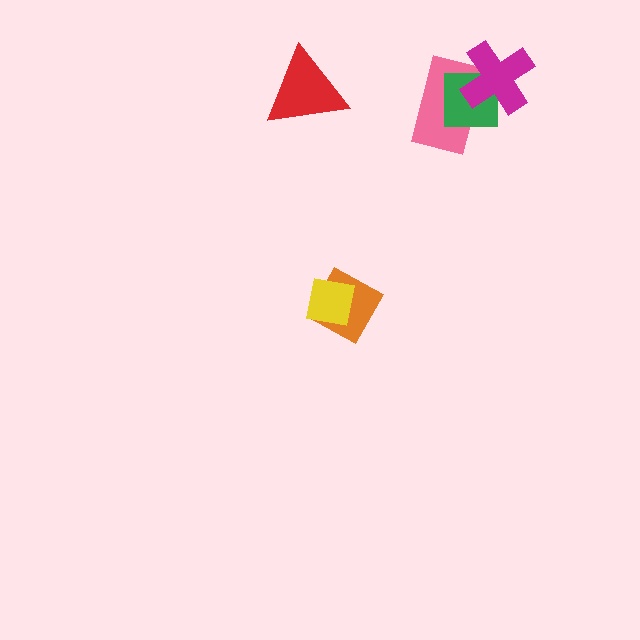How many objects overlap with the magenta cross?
2 objects overlap with the magenta cross.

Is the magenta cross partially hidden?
No, no other shape covers it.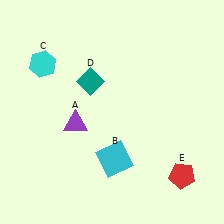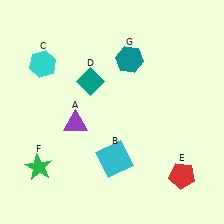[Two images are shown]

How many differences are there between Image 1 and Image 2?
There are 2 differences between the two images.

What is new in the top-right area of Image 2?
A teal hexagon (G) was added in the top-right area of Image 2.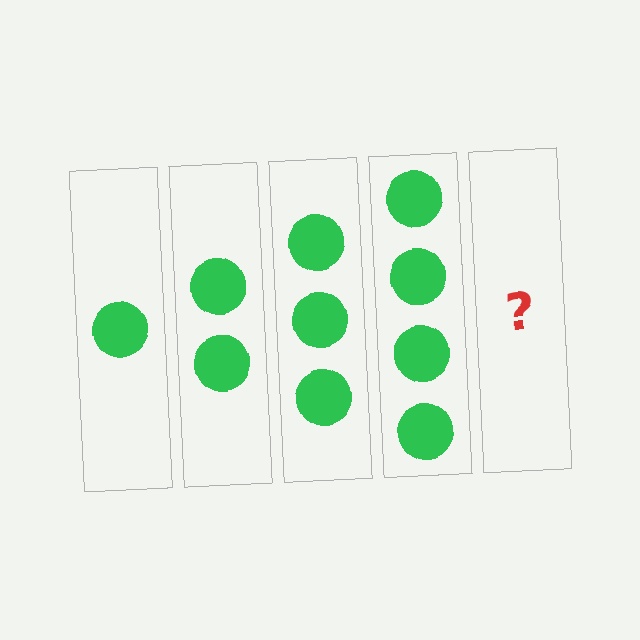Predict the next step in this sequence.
The next step is 5 circles.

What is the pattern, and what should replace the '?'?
The pattern is that each step adds one more circle. The '?' should be 5 circles.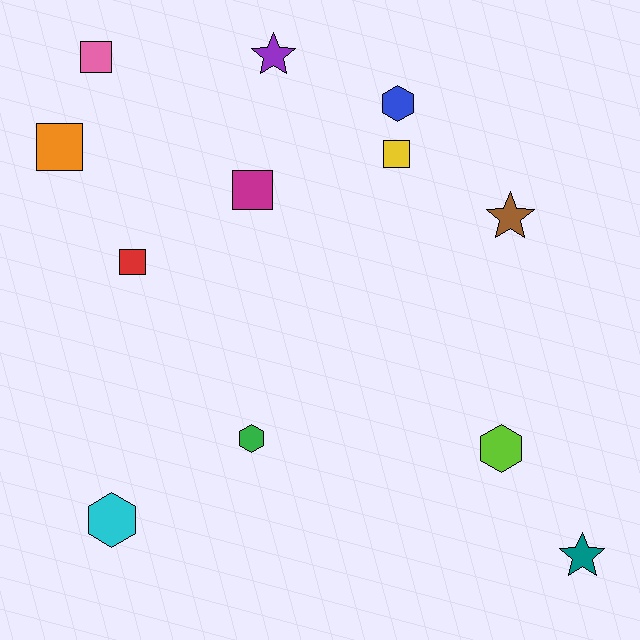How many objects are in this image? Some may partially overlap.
There are 12 objects.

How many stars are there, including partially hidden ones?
There are 3 stars.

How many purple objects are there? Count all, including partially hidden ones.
There is 1 purple object.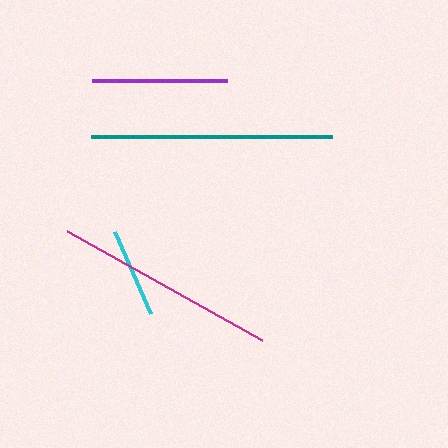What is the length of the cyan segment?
The cyan segment is approximately 90 pixels long.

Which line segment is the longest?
The teal line is the longest at approximately 241 pixels.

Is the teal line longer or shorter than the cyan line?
The teal line is longer than the cyan line.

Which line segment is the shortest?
The cyan line is the shortest at approximately 90 pixels.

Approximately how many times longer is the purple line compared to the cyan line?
The purple line is approximately 1.5 times the length of the cyan line.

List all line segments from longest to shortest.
From longest to shortest: teal, magenta, purple, cyan.